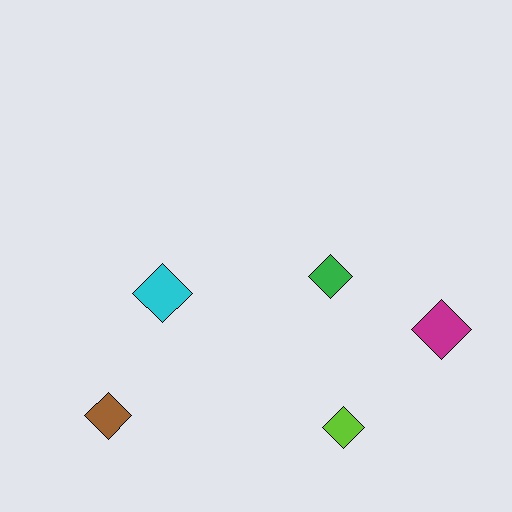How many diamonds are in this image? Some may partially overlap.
There are 5 diamonds.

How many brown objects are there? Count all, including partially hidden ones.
There is 1 brown object.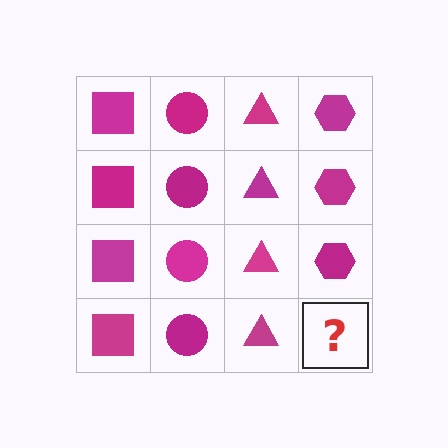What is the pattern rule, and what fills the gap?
The rule is that each column has a consistent shape. The gap should be filled with a magenta hexagon.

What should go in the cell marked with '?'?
The missing cell should contain a magenta hexagon.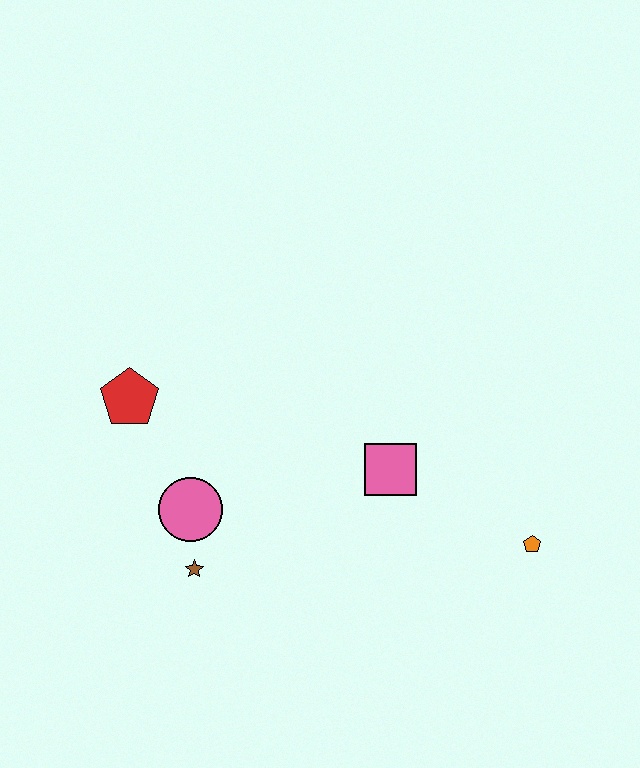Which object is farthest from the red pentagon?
The orange pentagon is farthest from the red pentagon.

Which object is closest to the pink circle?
The brown star is closest to the pink circle.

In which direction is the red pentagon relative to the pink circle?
The red pentagon is above the pink circle.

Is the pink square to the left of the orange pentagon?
Yes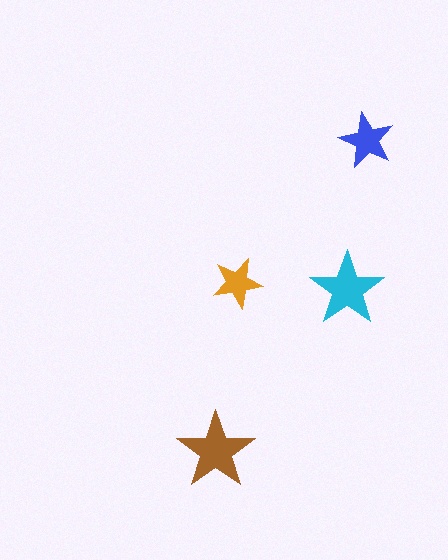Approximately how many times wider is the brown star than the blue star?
About 1.5 times wider.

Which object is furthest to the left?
The brown star is leftmost.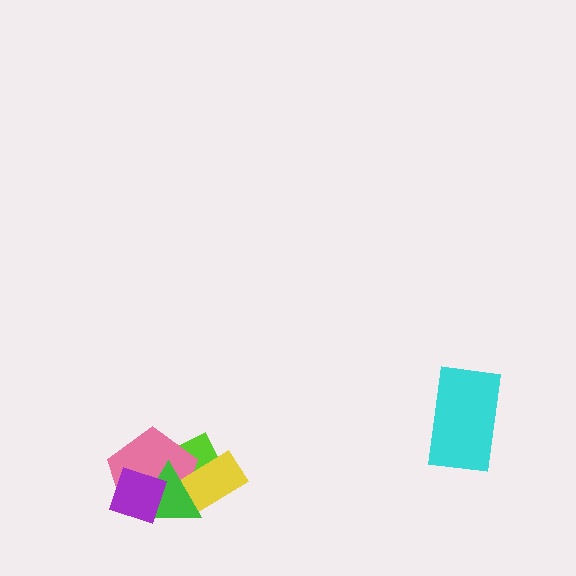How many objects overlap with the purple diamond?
3 objects overlap with the purple diamond.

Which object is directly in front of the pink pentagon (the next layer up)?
The yellow rectangle is directly in front of the pink pentagon.